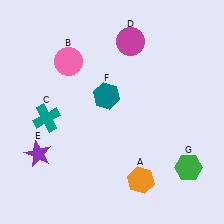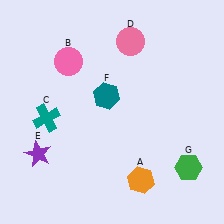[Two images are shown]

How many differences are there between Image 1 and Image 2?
There is 1 difference between the two images.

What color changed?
The circle (D) changed from magenta in Image 1 to pink in Image 2.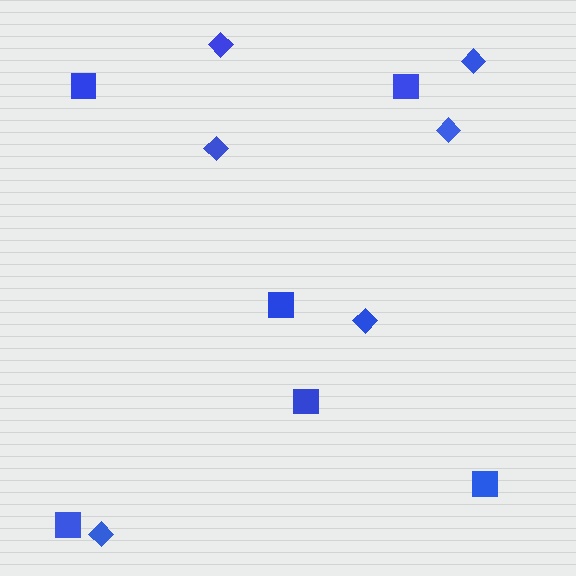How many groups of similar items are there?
There are 2 groups: one group of squares (6) and one group of diamonds (6).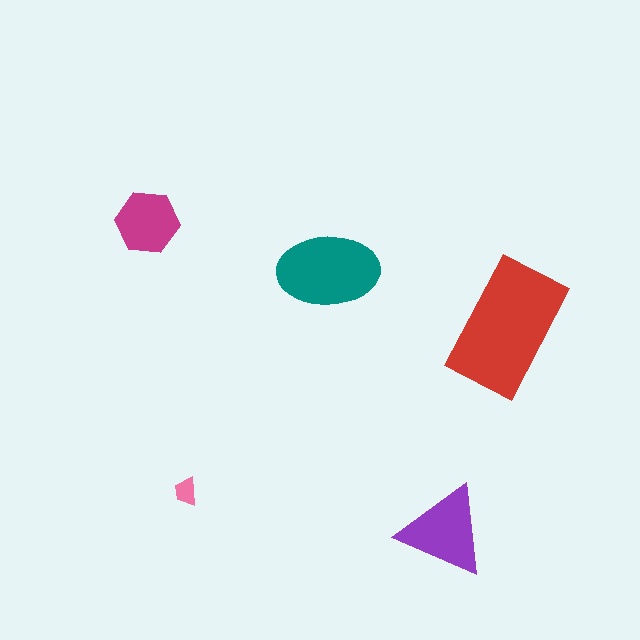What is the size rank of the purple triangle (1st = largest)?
3rd.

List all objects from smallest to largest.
The pink trapezoid, the magenta hexagon, the purple triangle, the teal ellipse, the red rectangle.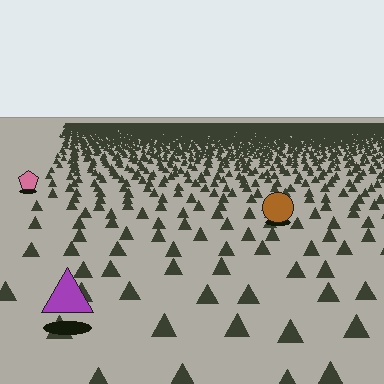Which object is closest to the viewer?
The purple triangle is closest. The texture marks near it are larger and more spread out.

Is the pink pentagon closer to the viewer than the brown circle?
No. The brown circle is closer — you can tell from the texture gradient: the ground texture is coarser near it.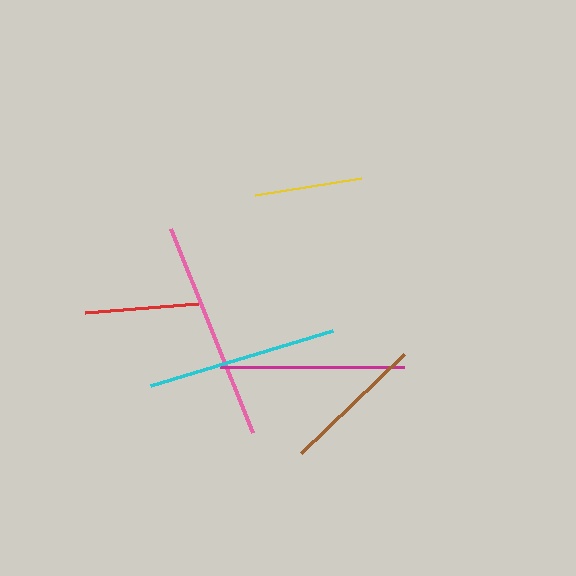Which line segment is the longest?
The pink line is the longest at approximately 219 pixels.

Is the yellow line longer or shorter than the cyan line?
The cyan line is longer than the yellow line.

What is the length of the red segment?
The red segment is approximately 113 pixels long.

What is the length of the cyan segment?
The cyan segment is approximately 190 pixels long.